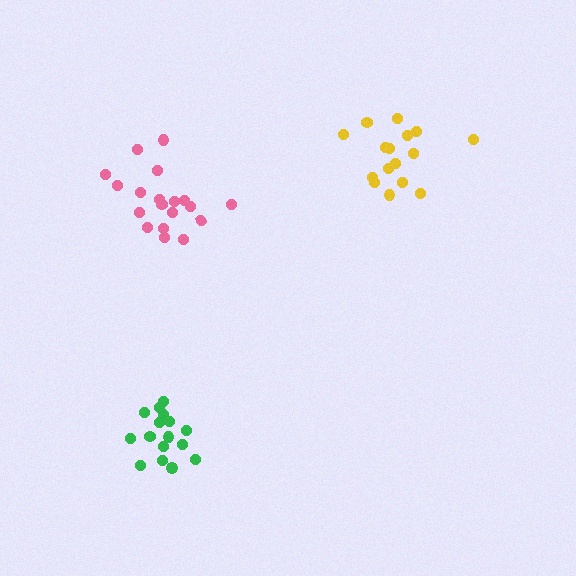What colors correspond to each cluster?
The clusters are colored: yellow, pink, green.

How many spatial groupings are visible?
There are 3 spatial groupings.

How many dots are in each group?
Group 1: 16 dots, Group 2: 19 dots, Group 3: 16 dots (51 total).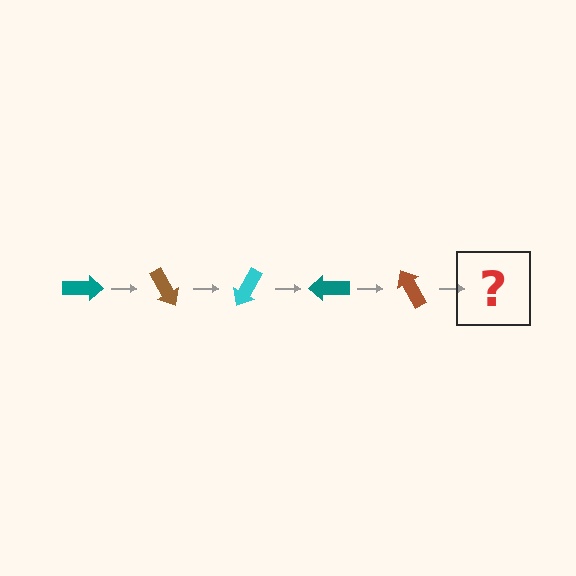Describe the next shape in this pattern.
It should be a cyan arrow, rotated 300 degrees from the start.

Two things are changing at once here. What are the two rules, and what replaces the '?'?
The two rules are that it rotates 60 degrees each step and the color cycles through teal, brown, and cyan. The '?' should be a cyan arrow, rotated 300 degrees from the start.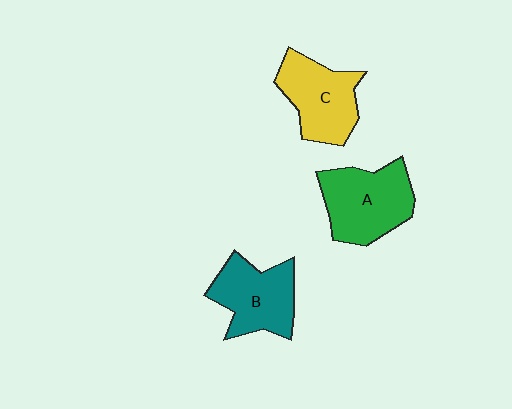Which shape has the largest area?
Shape A (green).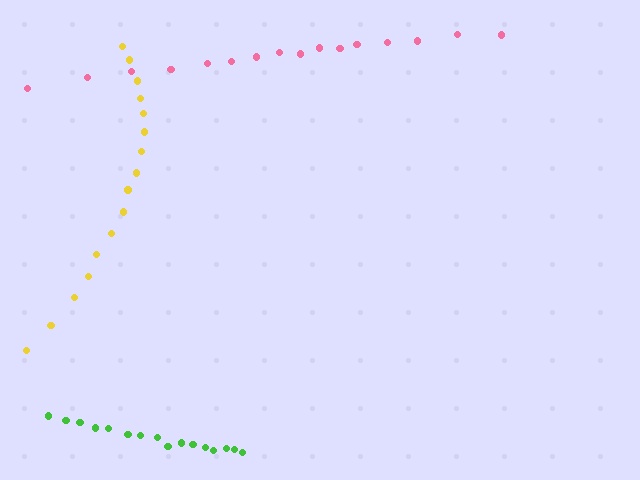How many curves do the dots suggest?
There are 3 distinct paths.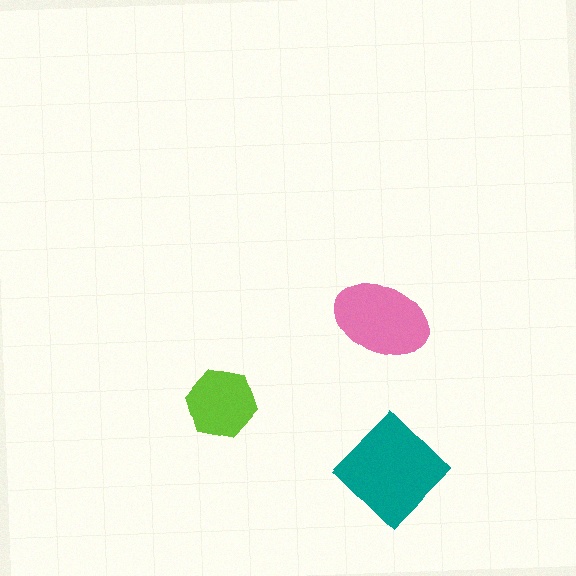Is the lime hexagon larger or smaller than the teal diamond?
Smaller.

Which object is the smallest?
The lime hexagon.